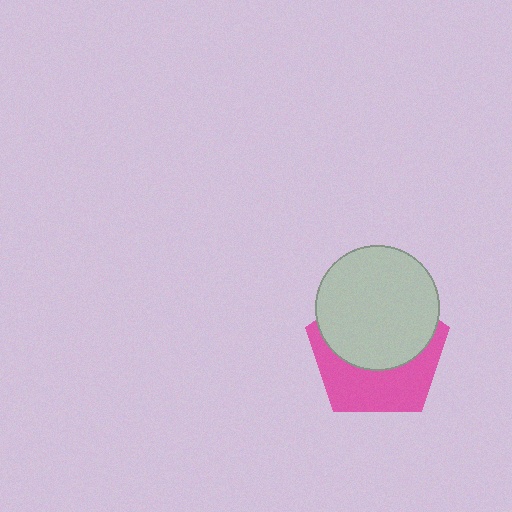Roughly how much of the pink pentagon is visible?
A small part of it is visible (roughly 45%).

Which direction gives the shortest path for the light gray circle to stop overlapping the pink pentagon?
Moving up gives the shortest separation.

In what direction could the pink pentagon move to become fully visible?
The pink pentagon could move down. That would shift it out from behind the light gray circle entirely.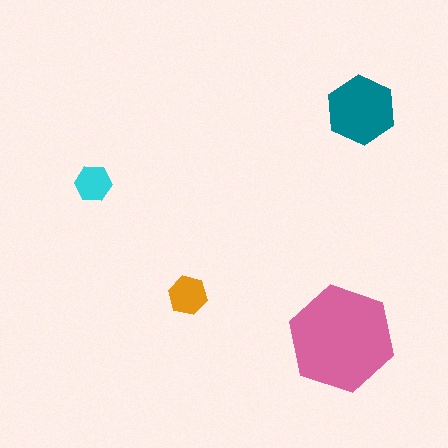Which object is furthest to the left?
The cyan hexagon is leftmost.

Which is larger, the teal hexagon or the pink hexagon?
The pink one.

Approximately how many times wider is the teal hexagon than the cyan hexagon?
About 2 times wider.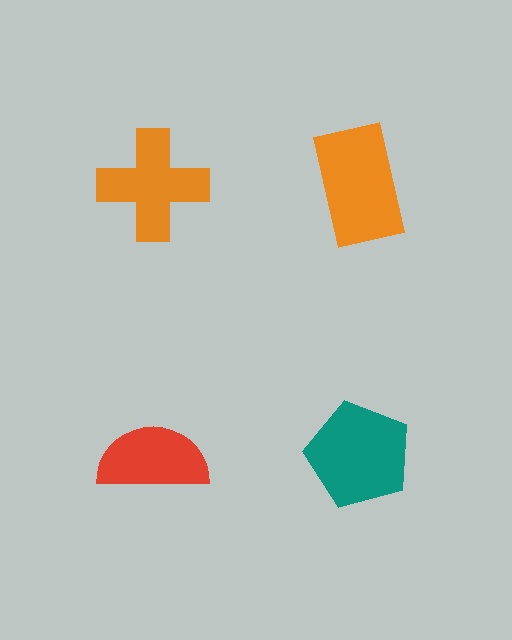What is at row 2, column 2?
A teal pentagon.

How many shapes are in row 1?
2 shapes.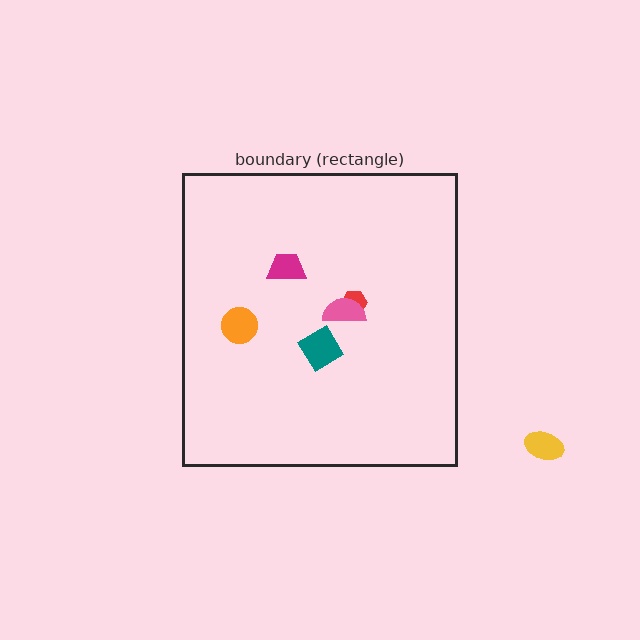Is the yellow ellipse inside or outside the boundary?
Outside.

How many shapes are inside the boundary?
5 inside, 1 outside.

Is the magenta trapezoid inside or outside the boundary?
Inside.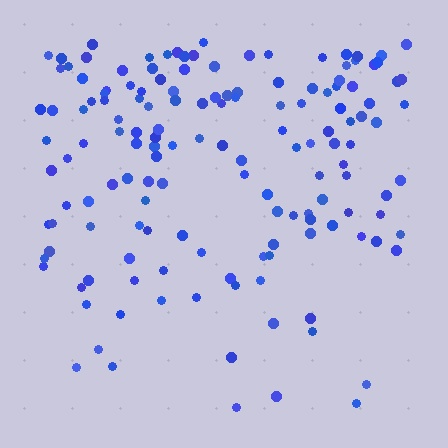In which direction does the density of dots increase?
From bottom to top, with the top side densest.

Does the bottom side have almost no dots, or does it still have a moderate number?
Still a moderate number, just noticeably fewer than the top.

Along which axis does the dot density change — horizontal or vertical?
Vertical.